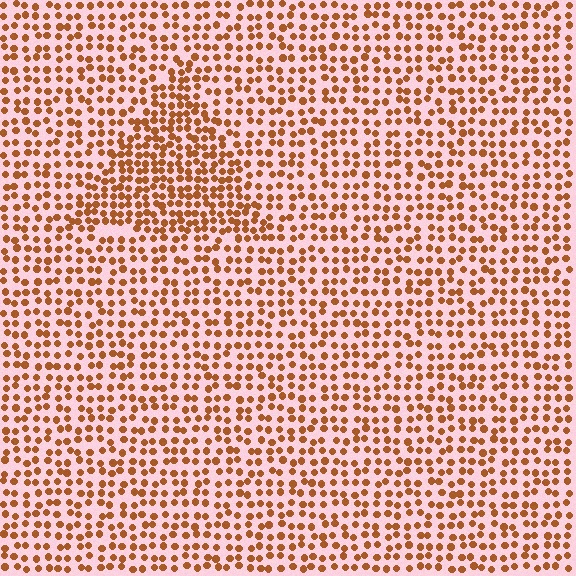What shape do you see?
I see a triangle.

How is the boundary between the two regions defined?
The boundary is defined by a change in element density (approximately 1.6x ratio). All elements are the same color, size, and shape.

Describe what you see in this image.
The image contains small brown elements arranged at two different densities. A triangle-shaped region is visible where the elements are more densely packed than the surrounding area.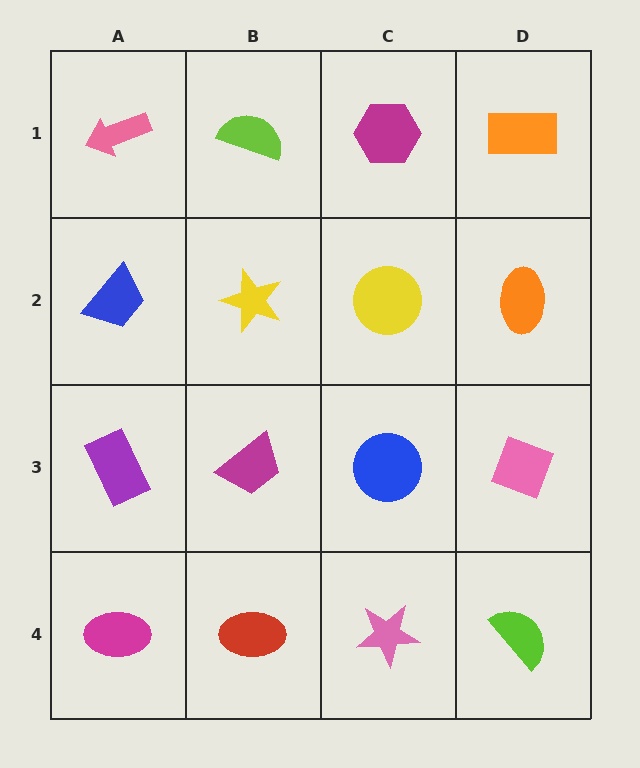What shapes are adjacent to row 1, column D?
An orange ellipse (row 2, column D), a magenta hexagon (row 1, column C).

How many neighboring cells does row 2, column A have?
3.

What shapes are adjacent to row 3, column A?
A blue trapezoid (row 2, column A), a magenta ellipse (row 4, column A), a magenta trapezoid (row 3, column B).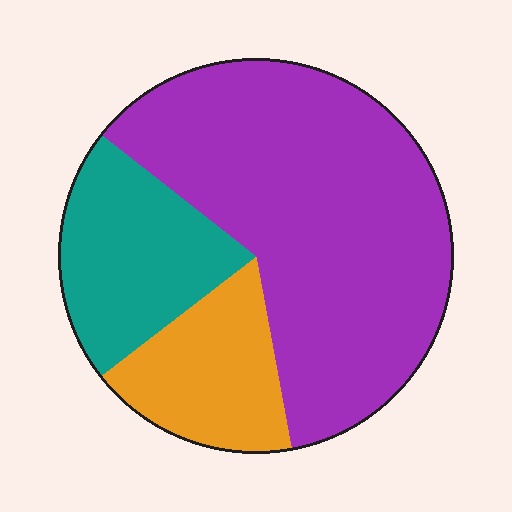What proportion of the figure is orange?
Orange covers around 15% of the figure.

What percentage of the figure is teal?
Teal covers roughly 20% of the figure.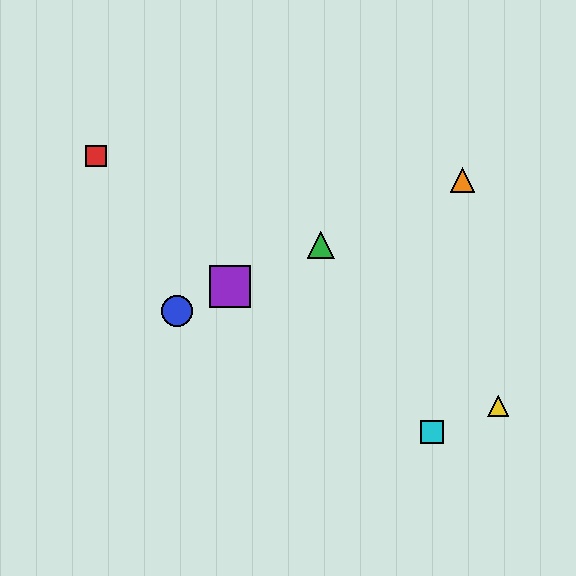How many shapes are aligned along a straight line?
4 shapes (the blue circle, the green triangle, the purple square, the orange triangle) are aligned along a straight line.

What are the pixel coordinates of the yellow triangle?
The yellow triangle is at (498, 406).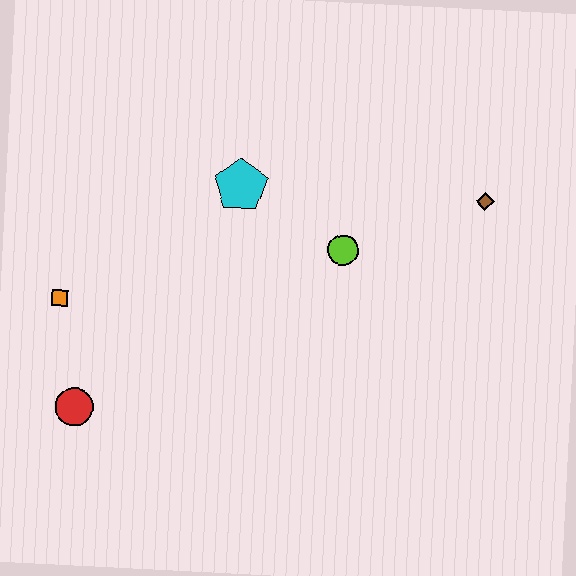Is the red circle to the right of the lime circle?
No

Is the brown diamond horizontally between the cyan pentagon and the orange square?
No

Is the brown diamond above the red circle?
Yes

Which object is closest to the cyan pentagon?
The lime circle is closest to the cyan pentagon.